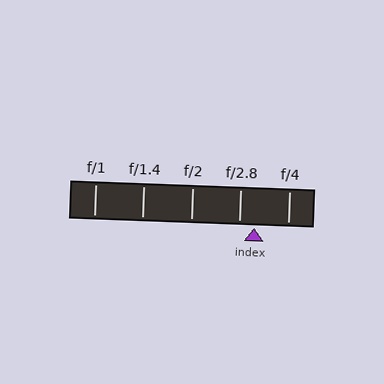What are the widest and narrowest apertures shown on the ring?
The widest aperture shown is f/1 and the narrowest is f/4.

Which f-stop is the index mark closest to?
The index mark is closest to f/2.8.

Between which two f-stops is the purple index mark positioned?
The index mark is between f/2.8 and f/4.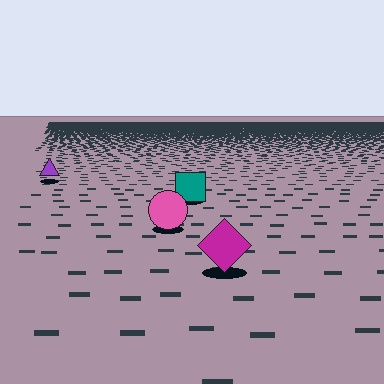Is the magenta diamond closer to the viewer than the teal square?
Yes. The magenta diamond is closer — you can tell from the texture gradient: the ground texture is coarser near it.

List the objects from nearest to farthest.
From nearest to farthest: the magenta diamond, the pink circle, the teal square, the purple triangle.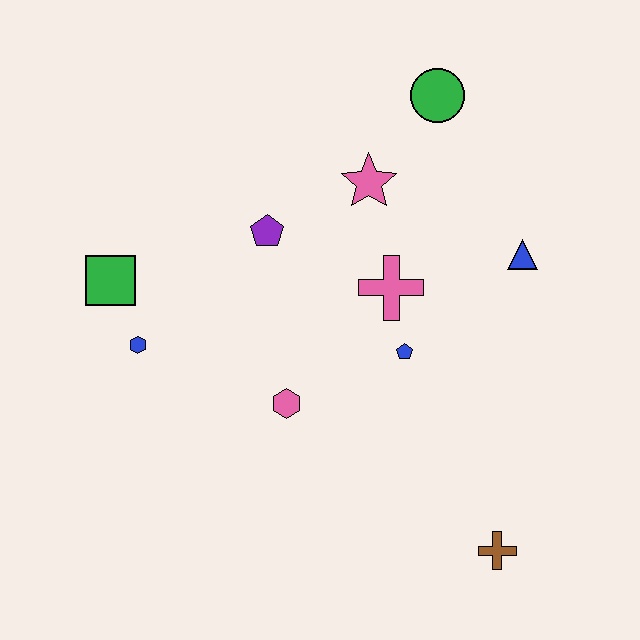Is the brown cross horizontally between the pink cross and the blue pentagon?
No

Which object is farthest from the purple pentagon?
The brown cross is farthest from the purple pentagon.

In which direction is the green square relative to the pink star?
The green square is to the left of the pink star.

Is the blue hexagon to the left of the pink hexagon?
Yes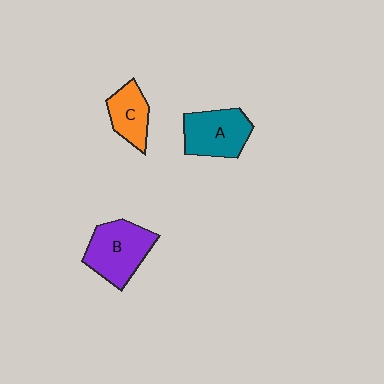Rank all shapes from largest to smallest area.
From largest to smallest: B (purple), A (teal), C (orange).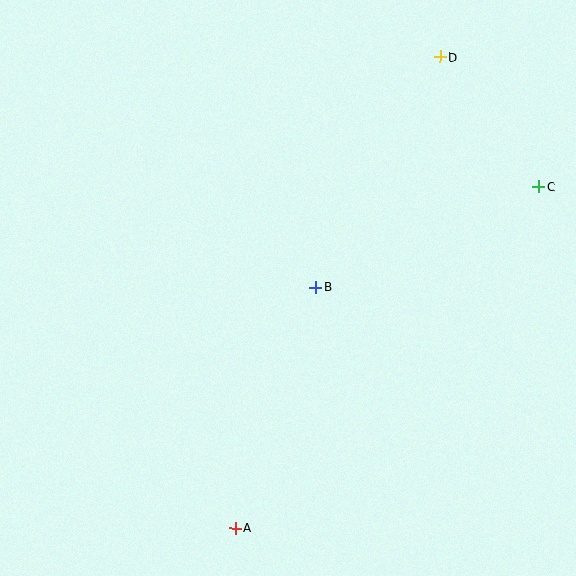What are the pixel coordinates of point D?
Point D is at (440, 57).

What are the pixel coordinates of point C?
Point C is at (539, 187).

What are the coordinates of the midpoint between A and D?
The midpoint between A and D is at (338, 292).